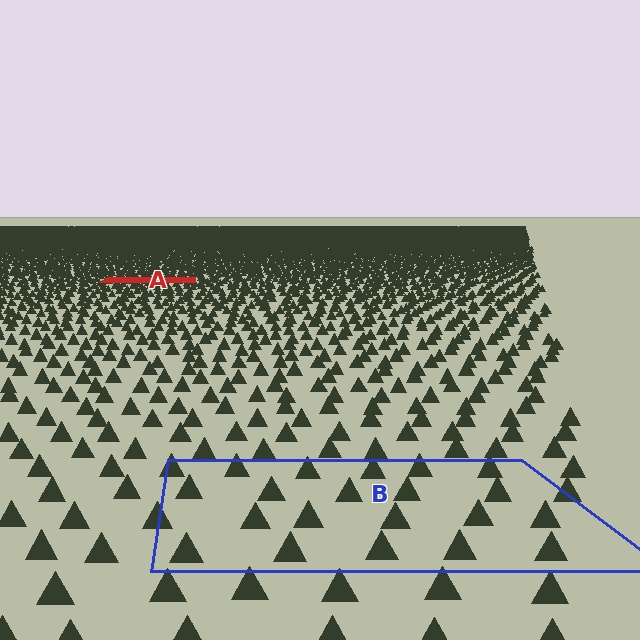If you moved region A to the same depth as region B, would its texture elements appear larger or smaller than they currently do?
They would appear larger. At a closer depth, the same texture elements are projected at a bigger on-screen size.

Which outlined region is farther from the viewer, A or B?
Region A is farther from the viewer — the texture elements inside it appear smaller and more densely packed.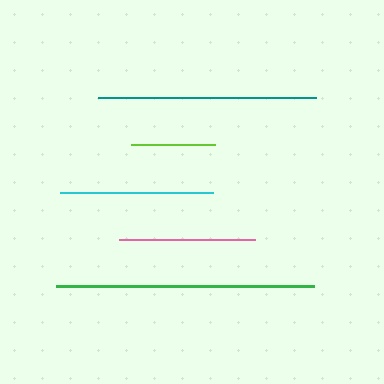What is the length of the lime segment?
The lime segment is approximately 84 pixels long.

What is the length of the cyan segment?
The cyan segment is approximately 153 pixels long.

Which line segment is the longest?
The green line is the longest at approximately 258 pixels.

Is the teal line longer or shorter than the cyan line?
The teal line is longer than the cyan line.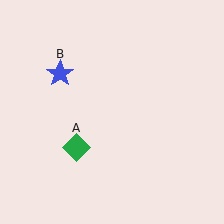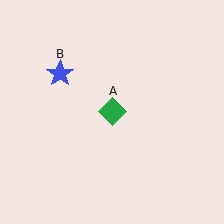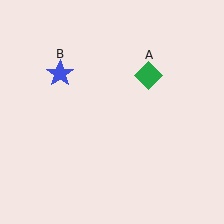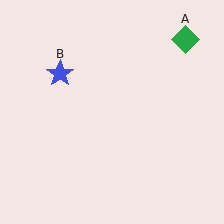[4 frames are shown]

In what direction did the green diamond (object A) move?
The green diamond (object A) moved up and to the right.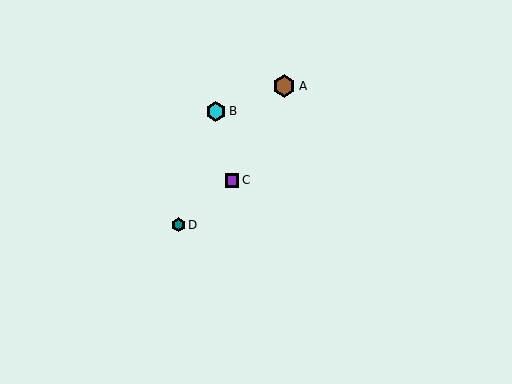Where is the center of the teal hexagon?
The center of the teal hexagon is at (179, 225).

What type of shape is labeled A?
Shape A is a brown hexagon.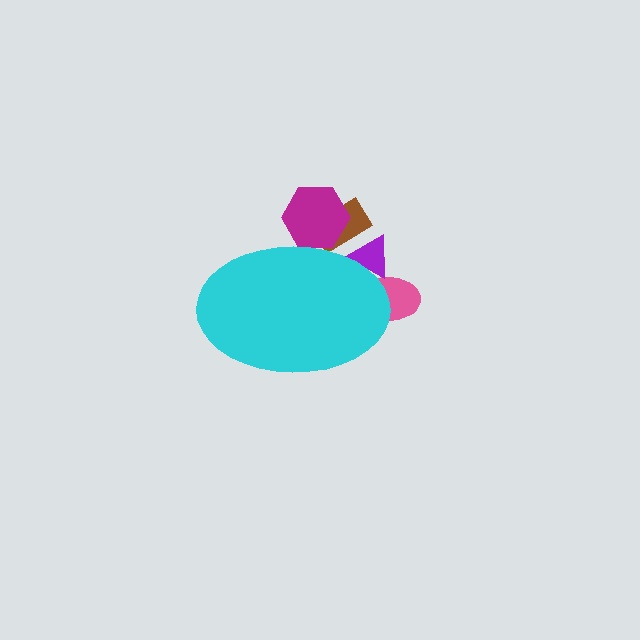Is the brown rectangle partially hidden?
Yes, the brown rectangle is partially hidden behind the cyan ellipse.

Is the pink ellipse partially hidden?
Yes, the pink ellipse is partially hidden behind the cyan ellipse.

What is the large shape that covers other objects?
A cyan ellipse.